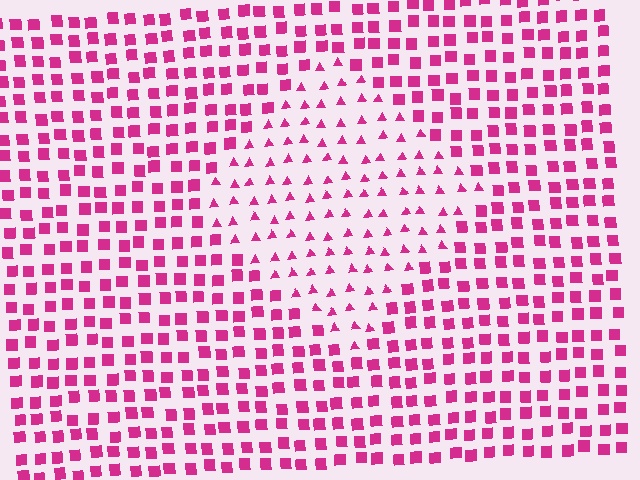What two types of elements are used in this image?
The image uses triangles inside the diamond region and squares outside it.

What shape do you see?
I see a diamond.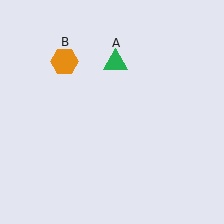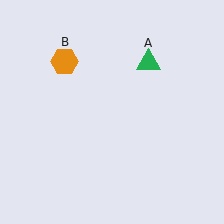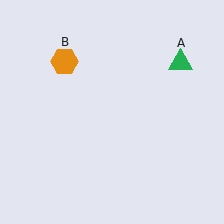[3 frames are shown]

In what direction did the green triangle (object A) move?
The green triangle (object A) moved right.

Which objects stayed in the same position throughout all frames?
Orange hexagon (object B) remained stationary.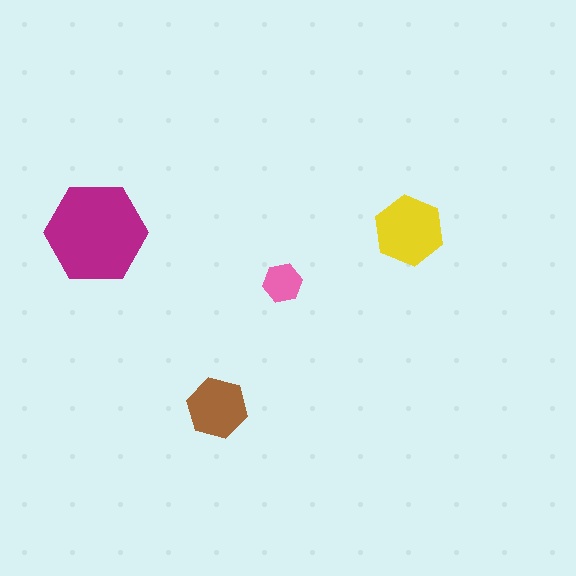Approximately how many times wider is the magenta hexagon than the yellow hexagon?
About 1.5 times wider.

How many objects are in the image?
There are 4 objects in the image.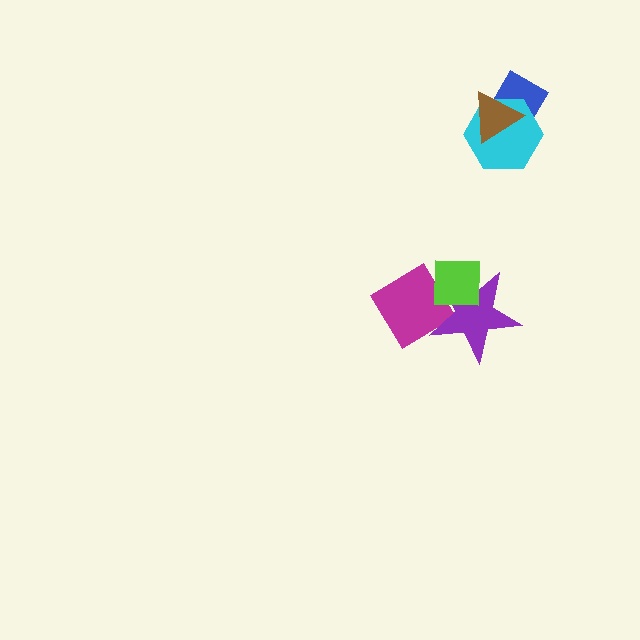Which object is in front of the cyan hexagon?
The brown triangle is in front of the cyan hexagon.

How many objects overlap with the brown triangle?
2 objects overlap with the brown triangle.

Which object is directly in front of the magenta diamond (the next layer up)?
The purple star is directly in front of the magenta diamond.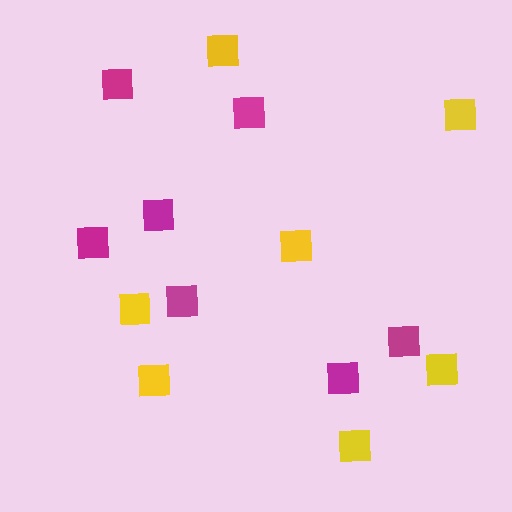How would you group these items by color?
There are 2 groups: one group of magenta squares (7) and one group of yellow squares (7).